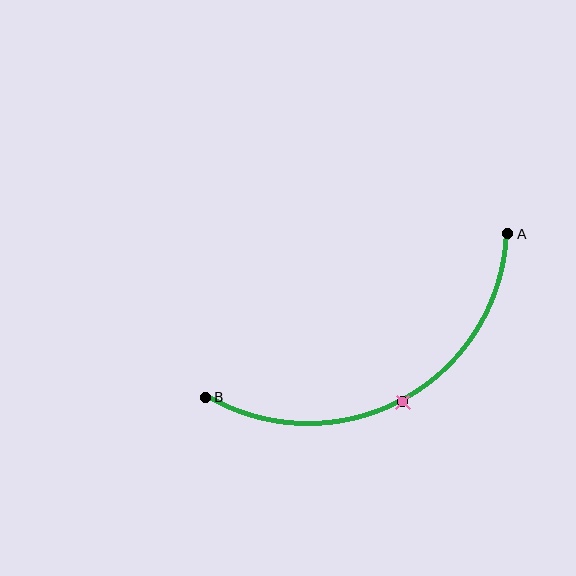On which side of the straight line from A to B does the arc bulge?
The arc bulges below the straight line connecting A and B.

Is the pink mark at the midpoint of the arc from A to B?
Yes. The pink mark lies on the arc at equal arc-length from both A and B — it is the arc midpoint.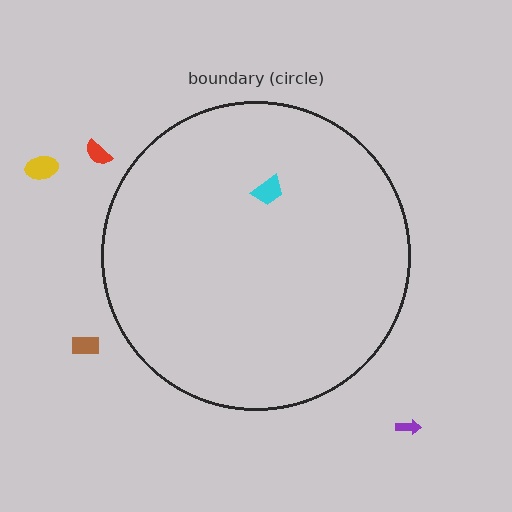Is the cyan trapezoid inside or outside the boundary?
Inside.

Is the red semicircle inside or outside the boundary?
Outside.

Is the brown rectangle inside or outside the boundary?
Outside.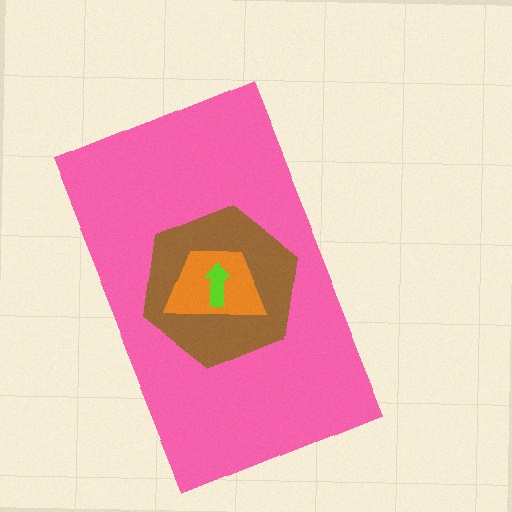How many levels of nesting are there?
4.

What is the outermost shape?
The pink rectangle.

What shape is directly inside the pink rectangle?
The brown hexagon.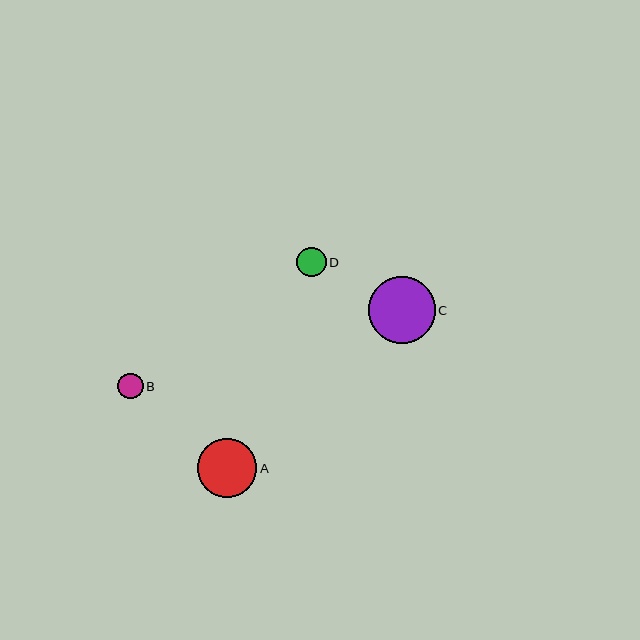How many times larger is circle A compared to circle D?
Circle A is approximately 2.0 times the size of circle D.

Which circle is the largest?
Circle C is the largest with a size of approximately 67 pixels.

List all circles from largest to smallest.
From largest to smallest: C, A, D, B.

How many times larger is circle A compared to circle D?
Circle A is approximately 2.0 times the size of circle D.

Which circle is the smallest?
Circle B is the smallest with a size of approximately 26 pixels.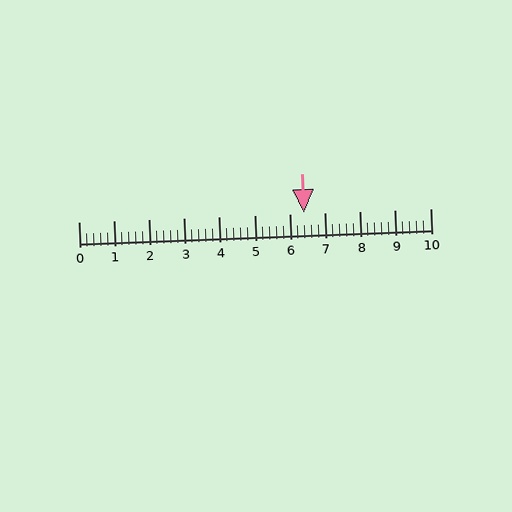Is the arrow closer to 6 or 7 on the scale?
The arrow is closer to 6.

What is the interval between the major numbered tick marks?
The major tick marks are spaced 1 units apart.